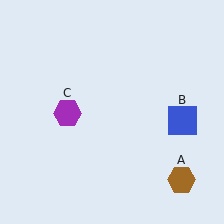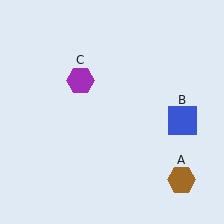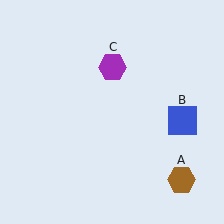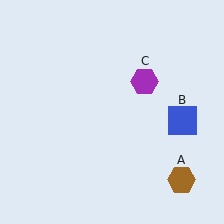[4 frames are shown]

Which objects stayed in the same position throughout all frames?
Brown hexagon (object A) and blue square (object B) remained stationary.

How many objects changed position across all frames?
1 object changed position: purple hexagon (object C).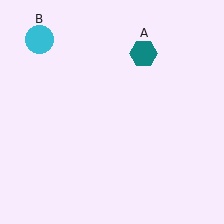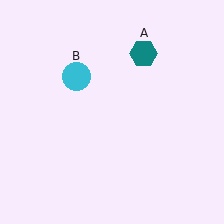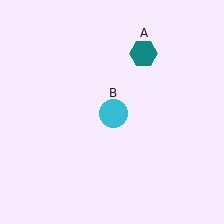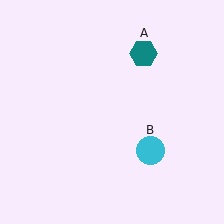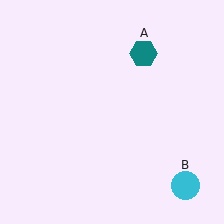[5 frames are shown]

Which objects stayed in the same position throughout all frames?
Teal hexagon (object A) remained stationary.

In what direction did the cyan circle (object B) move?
The cyan circle (object B) moved down and to the right.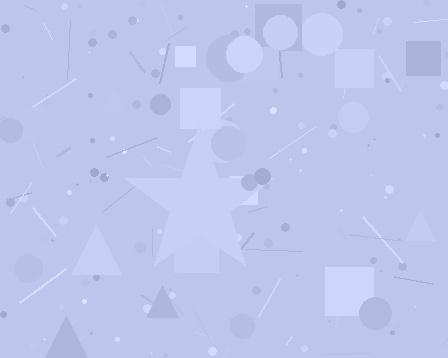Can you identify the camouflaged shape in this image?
The camouflaged shape is a star.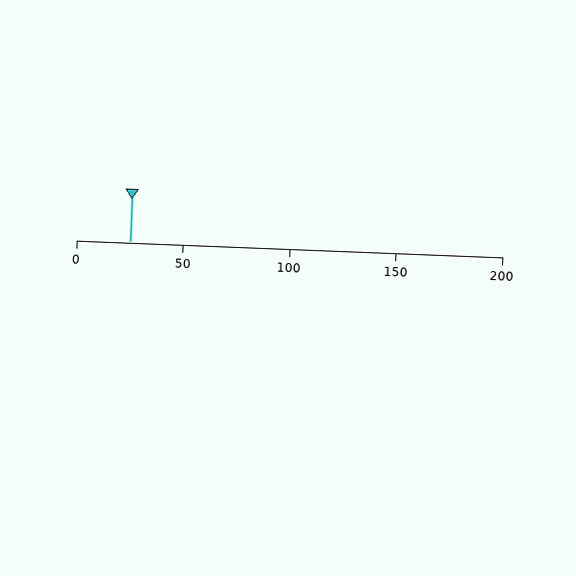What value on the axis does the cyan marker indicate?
The marker indicates approximately 25.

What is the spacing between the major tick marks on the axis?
The major ticks are spaced 50 apart.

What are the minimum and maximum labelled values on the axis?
The axis runs from 0 to 200.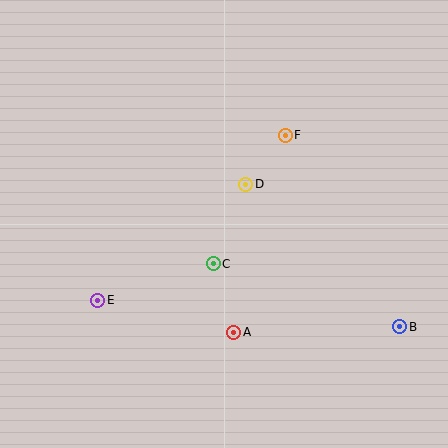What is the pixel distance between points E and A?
The distance between E and A is 140 pixels.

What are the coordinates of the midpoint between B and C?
The midpoint between B and C is at (307, 295).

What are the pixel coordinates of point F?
Point F is at (285, 135).